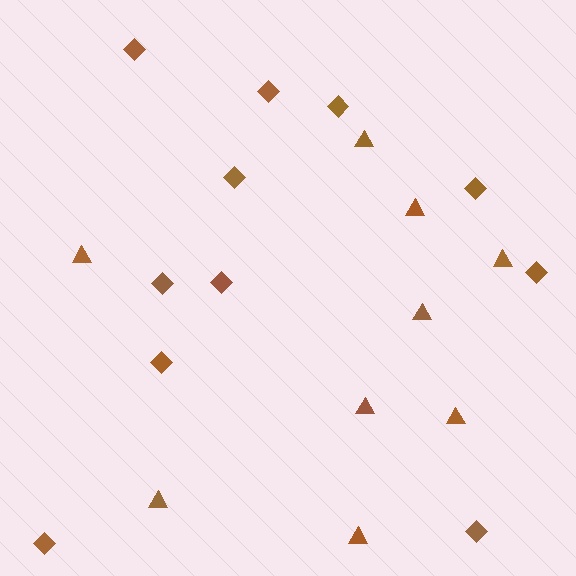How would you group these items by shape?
There are 2 groups: one group of diamonds (11) and one group of triangles (9).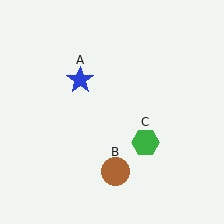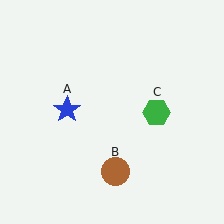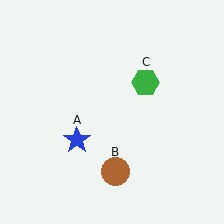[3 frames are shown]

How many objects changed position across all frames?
2 objects changed position: blue star (object A), green hexagon (object C).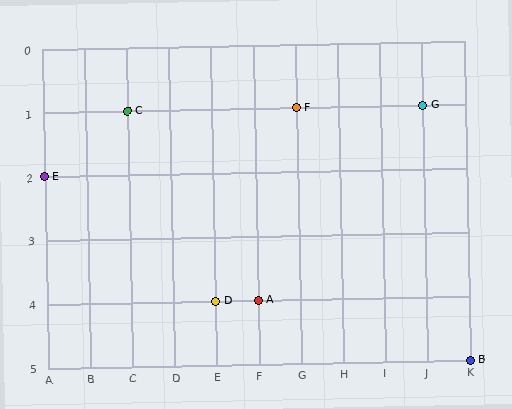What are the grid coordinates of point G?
Point G is at grid coordinates (J, 1).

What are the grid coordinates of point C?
Point C is at grid coordinates (C, 1).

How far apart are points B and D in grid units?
Points B and D are 6 columns and 1 row apart (about 6.1 grid units diagonally).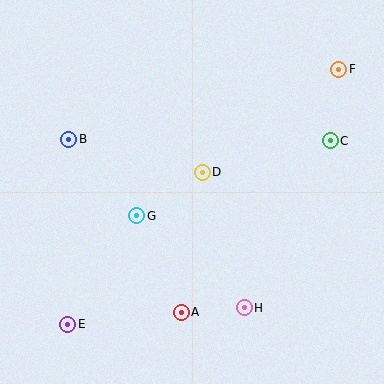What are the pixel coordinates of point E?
Point E is at (68, 324).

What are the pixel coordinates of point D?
Point D is at (202, 172).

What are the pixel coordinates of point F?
Point F is at (339, 69).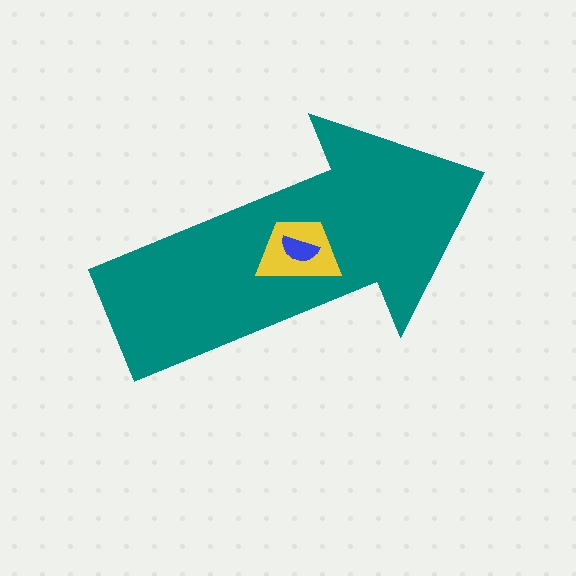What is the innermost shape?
The blue semicircle.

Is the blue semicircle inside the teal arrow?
Yes.